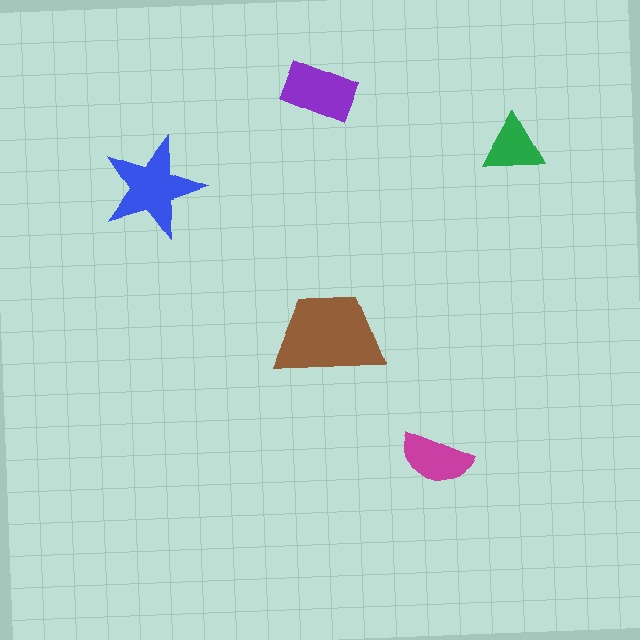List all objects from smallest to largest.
The green triangle, the magenta semicircle, the purple rectangle, the blue star, the brown trapezoid.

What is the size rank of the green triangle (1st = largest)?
5th.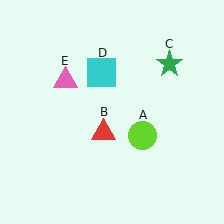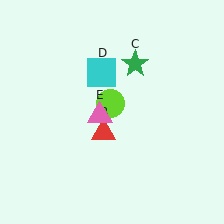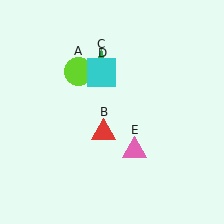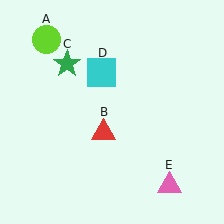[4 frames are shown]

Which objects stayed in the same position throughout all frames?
Red triangle (object B) and cyan square (object D) remained stationary.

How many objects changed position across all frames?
3 objects changed position: lime circle (object A), green star (object C), pink triangle (object E).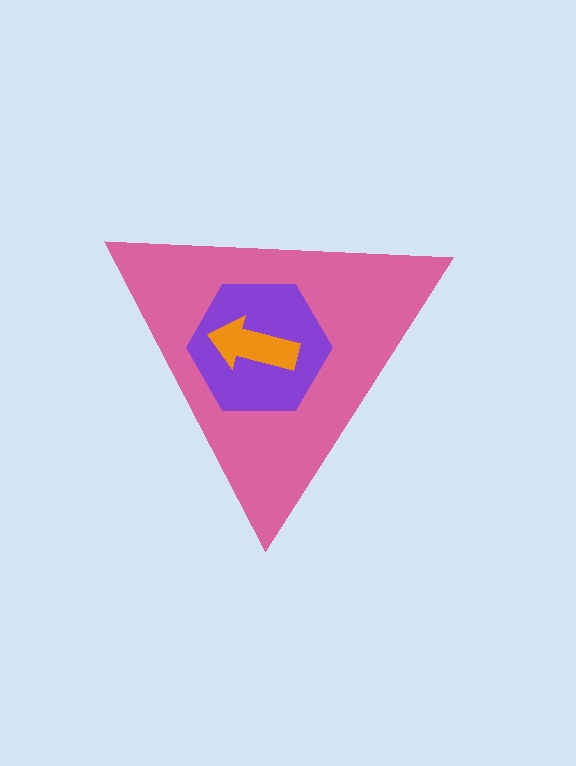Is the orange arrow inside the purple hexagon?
Yes.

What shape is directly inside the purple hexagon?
The orange arrow.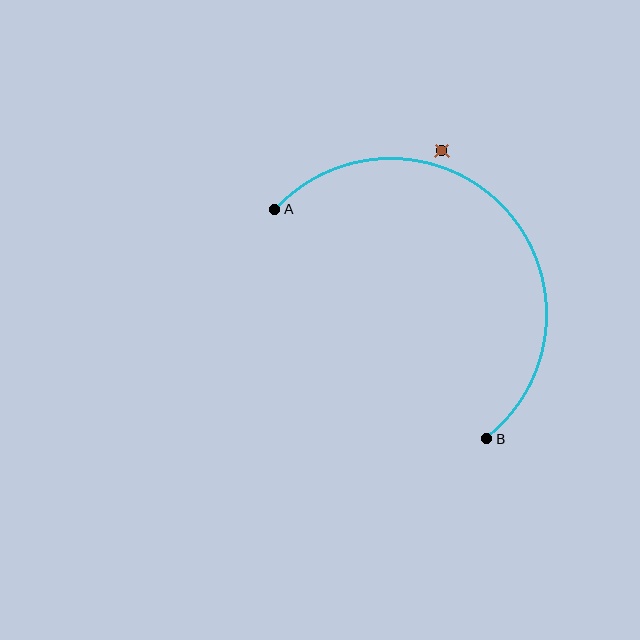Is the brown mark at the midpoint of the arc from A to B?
No — the brown mark does not lie on the arc at all. It sits slightly outside the curve.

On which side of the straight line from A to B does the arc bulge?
The arc bulges above and to the right of the straight line connecting A and B.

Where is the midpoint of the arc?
The arc midpoint is the point on the curve farthest from the straight line joining A and B. It sits above and to the right of that line.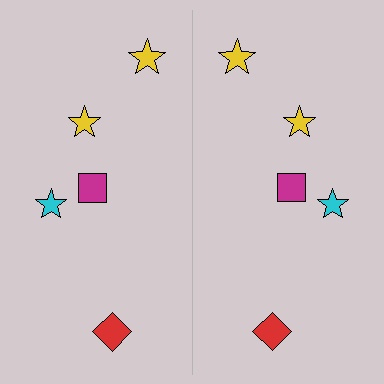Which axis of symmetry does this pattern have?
The pattern has a vertical axis of symmetry running through the center of the image.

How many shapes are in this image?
There are 10 shapes in this image.